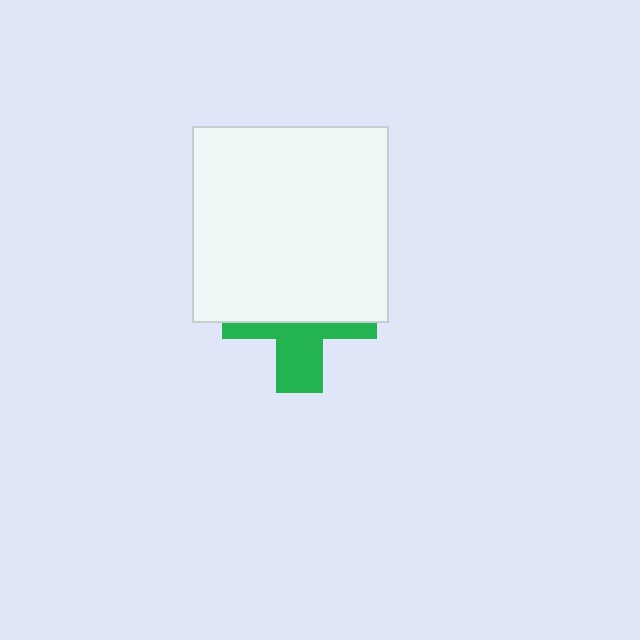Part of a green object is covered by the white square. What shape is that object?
It is a cross.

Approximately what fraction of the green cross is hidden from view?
Roughly 60% of the green cross is hidden behind the white square.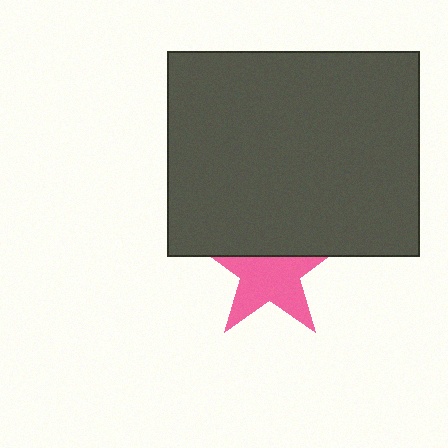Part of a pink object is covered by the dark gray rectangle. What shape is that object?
It is a star.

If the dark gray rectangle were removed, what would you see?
You would see the complete pink star.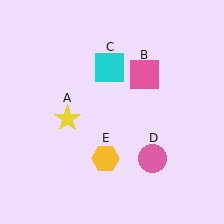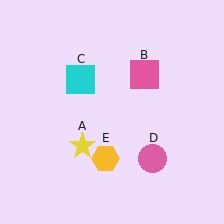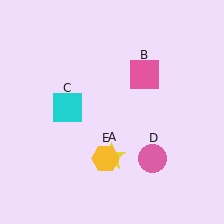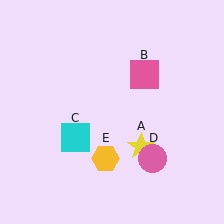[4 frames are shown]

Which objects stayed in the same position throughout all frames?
Pink square (object B) and pink circle (object D) and yellow hexagon (object E) remained stationary.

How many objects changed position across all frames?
2 objects changed position: yellow star (object A), cyan square (object C).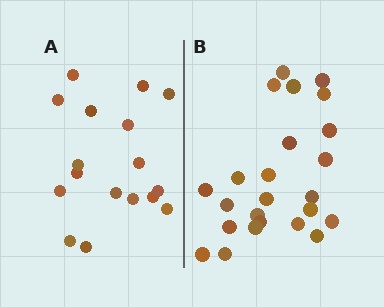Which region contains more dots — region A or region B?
Region B (the right region) has more dots.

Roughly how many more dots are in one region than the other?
Region B has roughly 8 or so more dots than region A.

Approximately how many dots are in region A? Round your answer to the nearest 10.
About 20 dots. (The exact count is 17, which rounds to 20.)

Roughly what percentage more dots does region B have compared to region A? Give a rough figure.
About 40% more.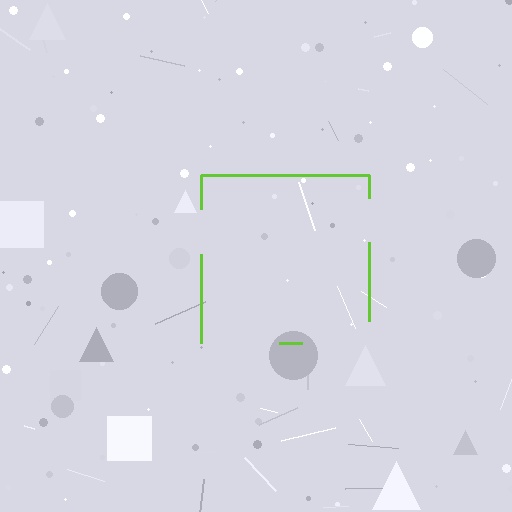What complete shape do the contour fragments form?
The contour fragments form a square.